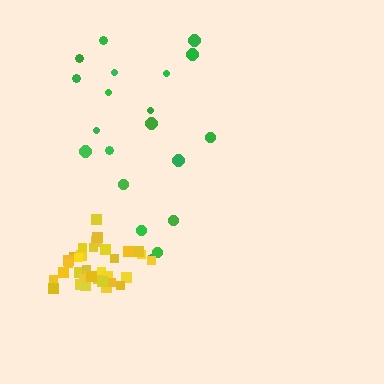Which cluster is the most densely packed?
Yellow.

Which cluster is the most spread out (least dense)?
Green.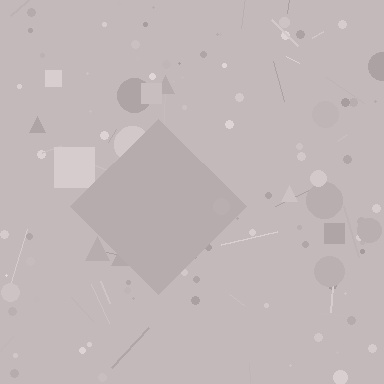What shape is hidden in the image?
A diamond is hidden in the image.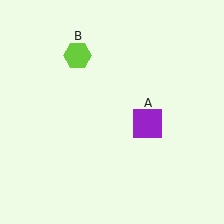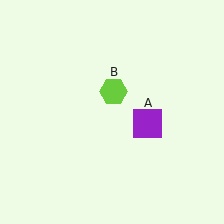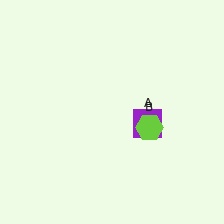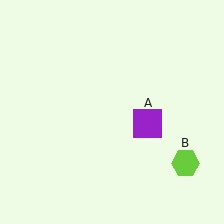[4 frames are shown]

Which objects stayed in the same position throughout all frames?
Purple square (object A) remained stationary.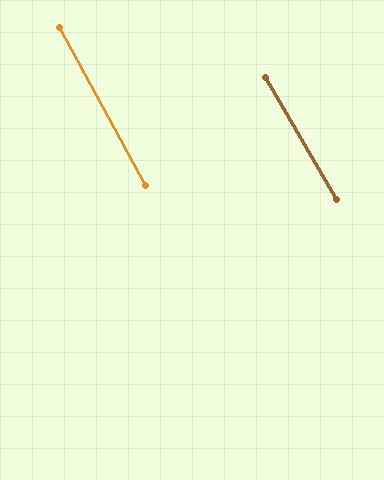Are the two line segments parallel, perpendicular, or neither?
Parallel — their directions differ by only 1.6°.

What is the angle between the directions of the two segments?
Approximately 2 degrees.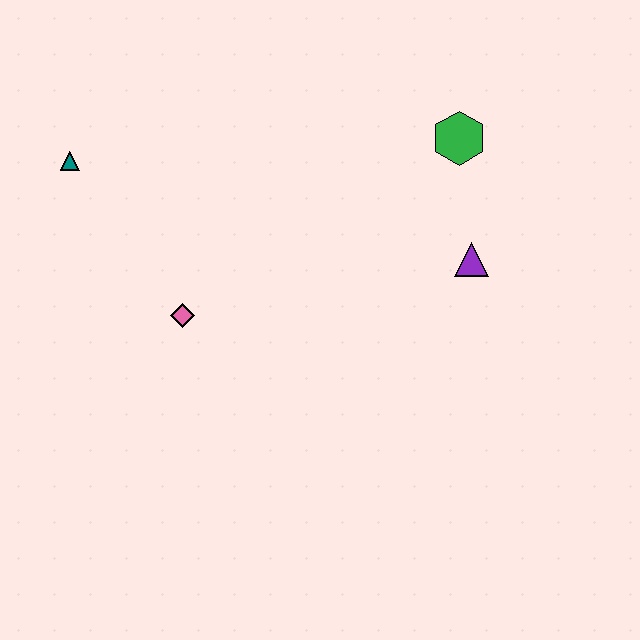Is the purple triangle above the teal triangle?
No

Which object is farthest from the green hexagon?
The teal triangle is farthest from the green hexagon.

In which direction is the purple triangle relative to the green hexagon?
The purple triangle is below the green hexagon.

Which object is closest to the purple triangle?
The green hexagon is closest to the purple triangle.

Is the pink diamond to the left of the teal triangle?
No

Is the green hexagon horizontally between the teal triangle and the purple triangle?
Yes